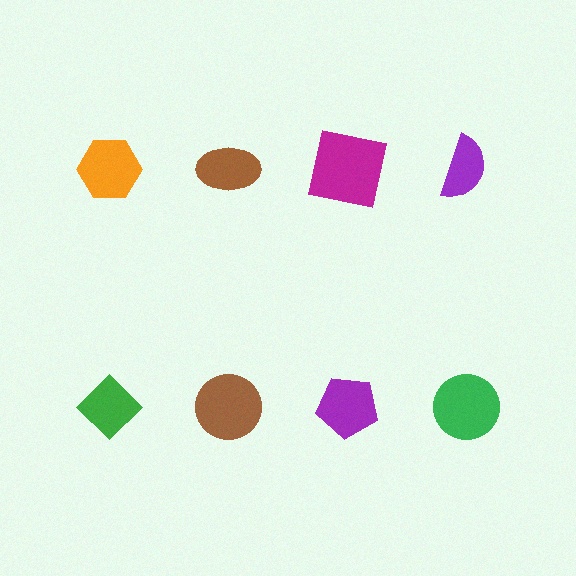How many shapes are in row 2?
4 shapes.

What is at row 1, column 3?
A magenta square.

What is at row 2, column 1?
A green diamond.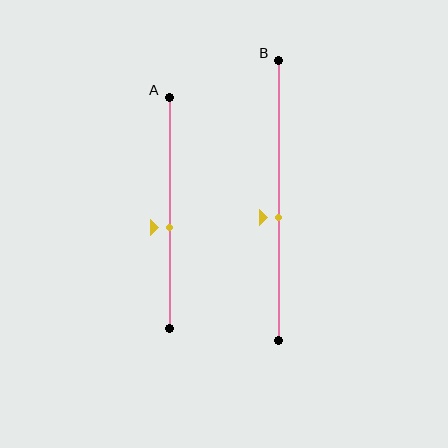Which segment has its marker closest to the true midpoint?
Segment B has its marker closest to the true midpoint.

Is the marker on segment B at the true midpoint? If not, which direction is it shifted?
No, the marker on segment B is shifted downward by about 6% of the segment length.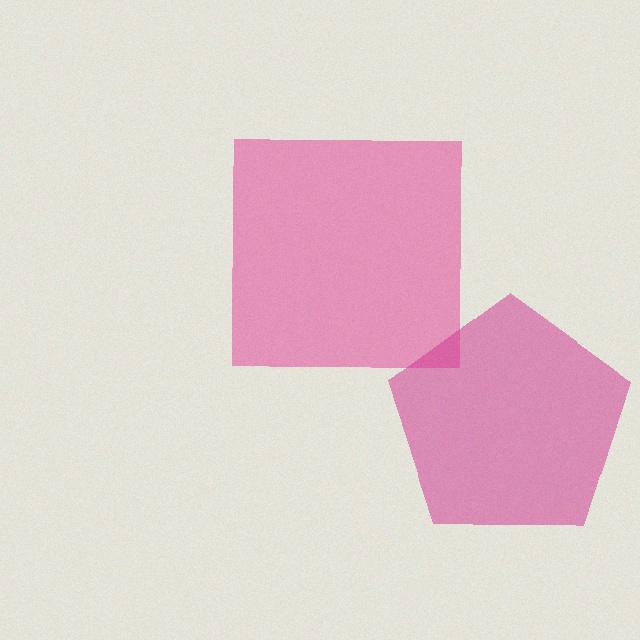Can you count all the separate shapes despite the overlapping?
Yes, there are 2 separate shapes.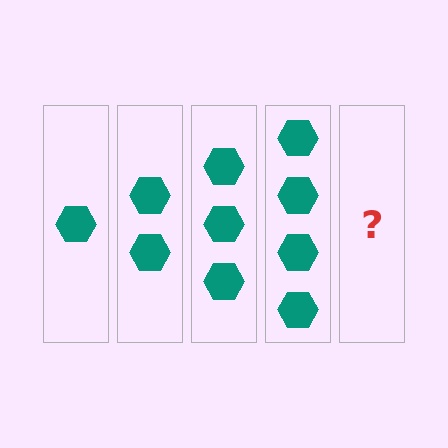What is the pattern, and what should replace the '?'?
The pattern is that each step adds one more hexagon. The '?' should be 5 hexagons.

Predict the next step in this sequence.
The next step is 5 hexagons.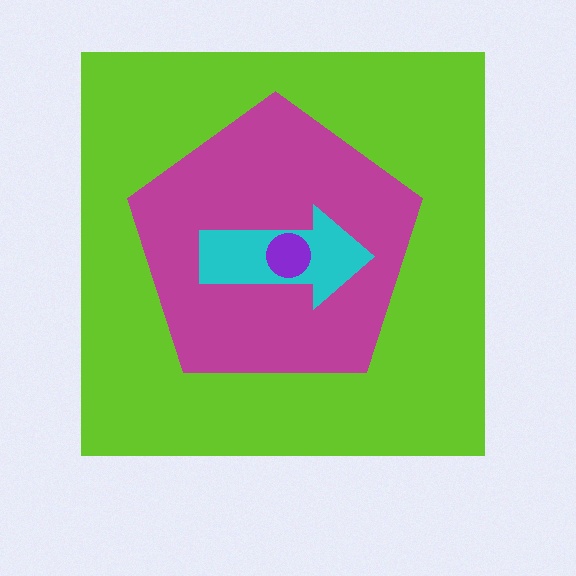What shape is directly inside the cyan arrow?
The purple circle.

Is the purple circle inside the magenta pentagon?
Yes.